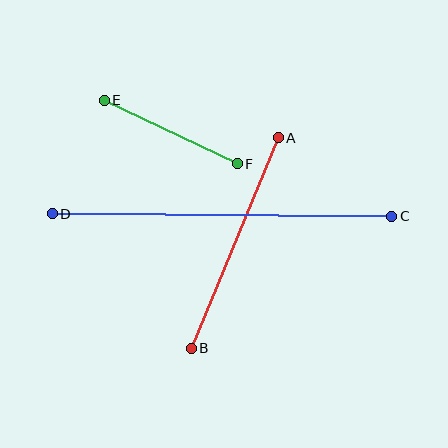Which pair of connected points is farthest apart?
Points C and D are farthest apart.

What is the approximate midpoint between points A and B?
The midpoint is at approximately (235, 243) pixels.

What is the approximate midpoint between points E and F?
The midpoint is at approximately (171, 132) pixels.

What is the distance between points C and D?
The distance is approximately 340 pixels.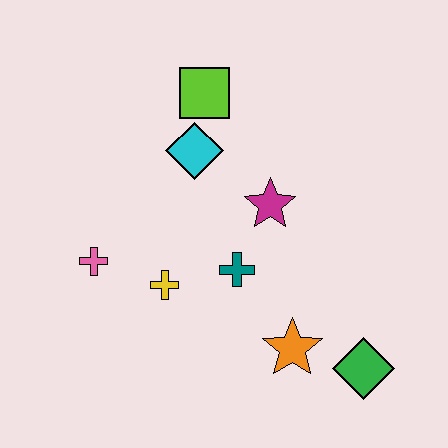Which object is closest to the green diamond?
The orange star is closest to the green diamond.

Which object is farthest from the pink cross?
The green diamond is farthest from the pink cross.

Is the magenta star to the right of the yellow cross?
Yes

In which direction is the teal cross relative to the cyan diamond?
The teal cross is below the cyan diamond.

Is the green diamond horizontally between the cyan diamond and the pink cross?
No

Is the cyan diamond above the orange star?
Yes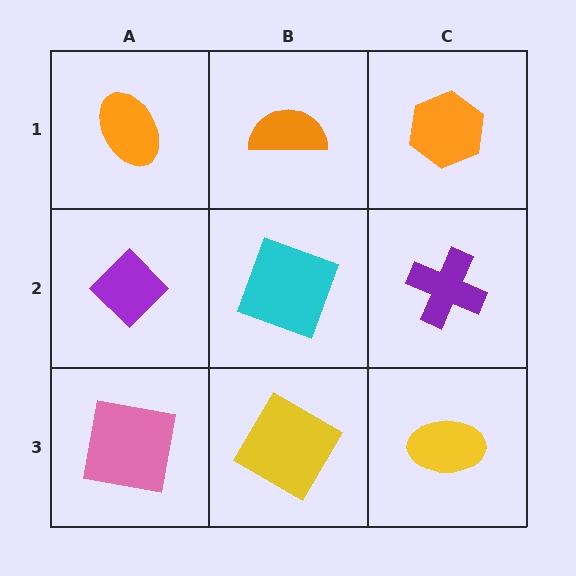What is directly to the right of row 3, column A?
A yellow diamond.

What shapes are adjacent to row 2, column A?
An orange ellipse (row 1, column A), a pink square (row 3, column A), a cyan square (row 2, column B).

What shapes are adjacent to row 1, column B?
A cyan square (row 2, column B), an orange ellipse (row 1, column A), an orange hexagon (row 1, column C).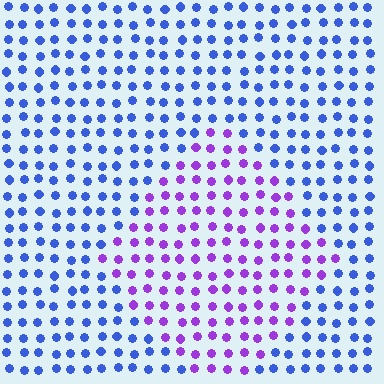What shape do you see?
I see a diamond.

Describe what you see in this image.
The image is filled with small blue elements in a uniform arrangement. A diamond-shaped region is visible where the elements are tinted to a slightly different hue, forming a subtle color boundary.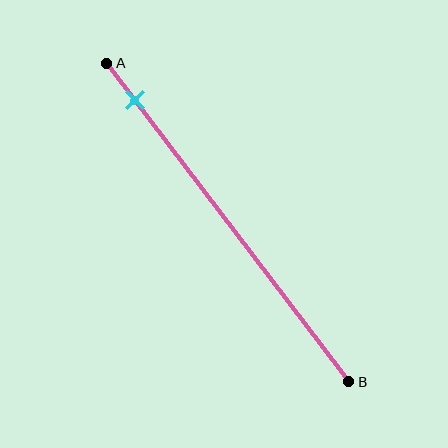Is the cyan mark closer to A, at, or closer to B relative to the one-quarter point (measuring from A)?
The cyan mark is closer to point A than the one-quarter point of segment AB.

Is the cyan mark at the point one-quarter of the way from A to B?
No, the mark is at about 10% from A, not at the 25% one-quarter point.